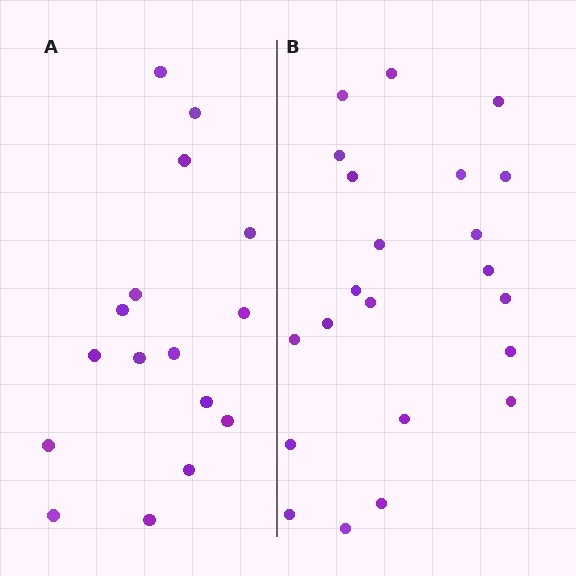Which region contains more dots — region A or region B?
Region B (the right region) has more dots.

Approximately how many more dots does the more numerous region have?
Region B has about 6 more dots than region A.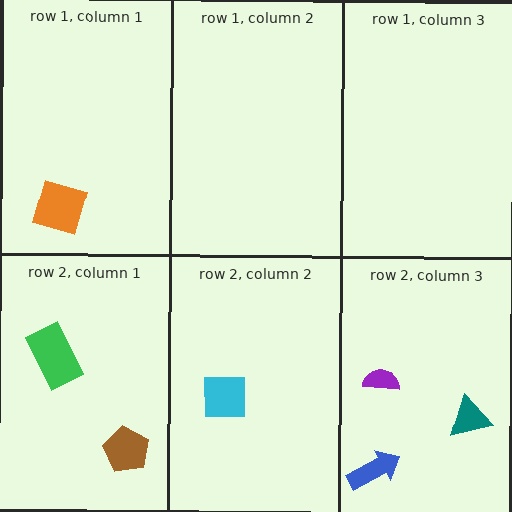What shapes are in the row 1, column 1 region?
The orange square.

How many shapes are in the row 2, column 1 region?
2.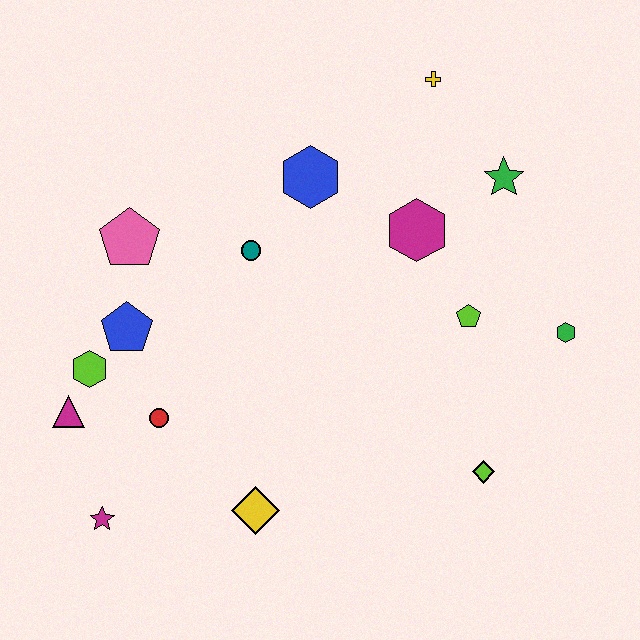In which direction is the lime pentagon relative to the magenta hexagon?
The lime pentagon is below the magenta hexagon.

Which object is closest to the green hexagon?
The lime pentagon is closest to the green hexagon.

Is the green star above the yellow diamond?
Yes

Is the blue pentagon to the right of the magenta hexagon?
No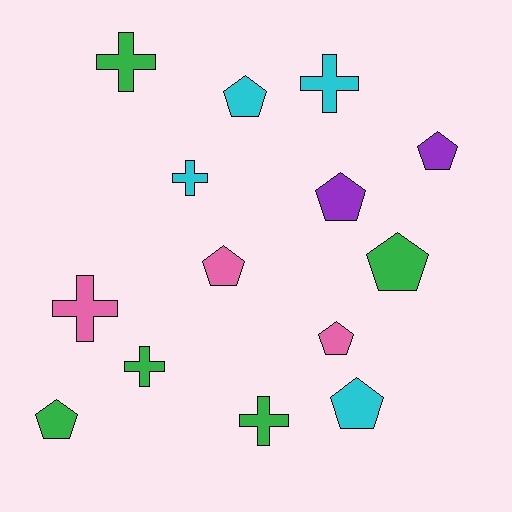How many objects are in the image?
There are 14 objects.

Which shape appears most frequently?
Pentagon, with 8 objects.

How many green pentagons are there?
There are 2 green pentagons.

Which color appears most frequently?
Green, with 5 objects.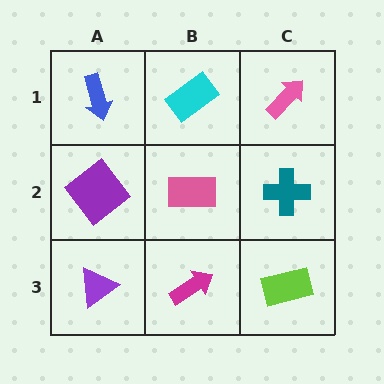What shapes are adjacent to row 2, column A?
A blue arrow (row 1, column A), a purple triangle (row 3, column A), a pink rectangle (row 2, column B).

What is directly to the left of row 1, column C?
A cyan rectangle.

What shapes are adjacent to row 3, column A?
A purple diamond (row 2, column A), a magenta arrow (row 3, column B).